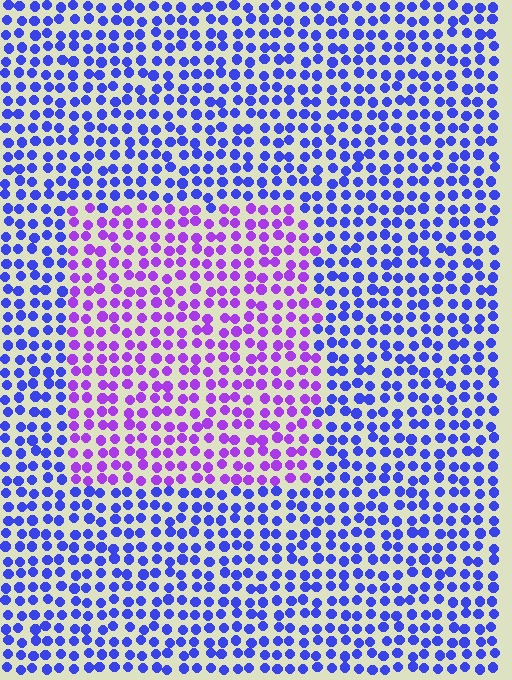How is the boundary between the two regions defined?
The boundary is defined purely by a slight shift in hue (about 42 degrees). Spacing, size, and orientation are identical on both sides.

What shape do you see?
I see a rectangle.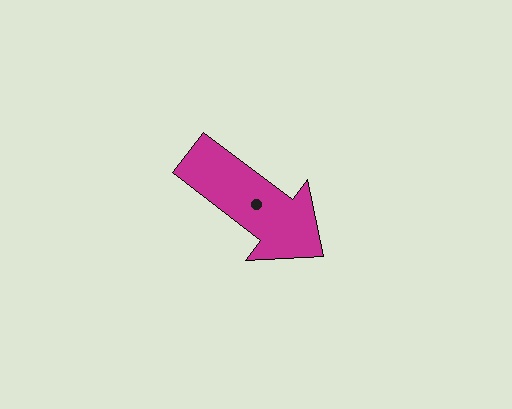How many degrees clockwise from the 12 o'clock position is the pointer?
Approximately 127 degrees.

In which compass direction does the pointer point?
Southeast.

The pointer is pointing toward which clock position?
Roughly 4 o'clock.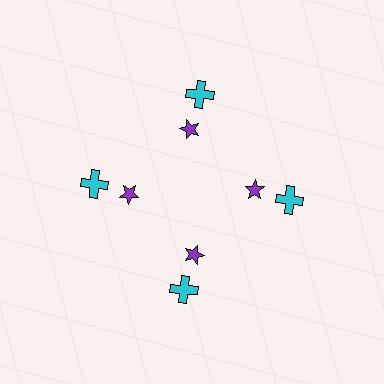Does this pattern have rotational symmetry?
Yes, this pattern has 4-fold rotational symmetry. It looks the same after rotating 90 degrees around the center.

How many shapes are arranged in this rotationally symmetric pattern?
There are 8 shapes, arranged in 4 groups of 2.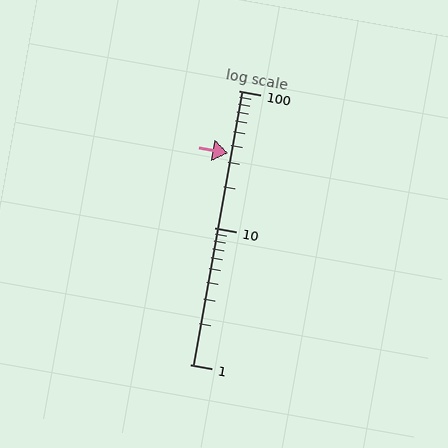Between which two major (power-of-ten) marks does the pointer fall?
The pointer is between 10 and 100.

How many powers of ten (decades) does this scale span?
The scale spans 2 decades, from 1 to 100.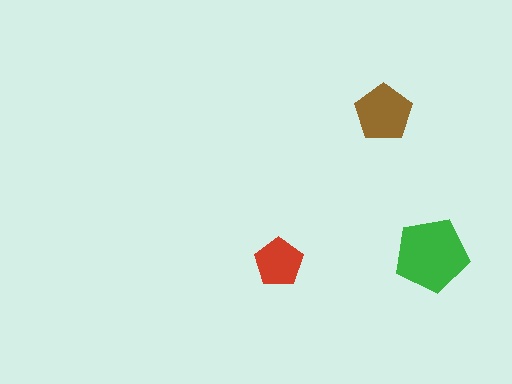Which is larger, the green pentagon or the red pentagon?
The green one.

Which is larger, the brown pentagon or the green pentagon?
The green one.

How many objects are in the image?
There are 3 objects in the image.